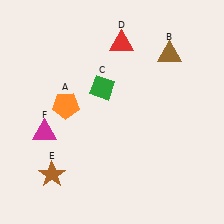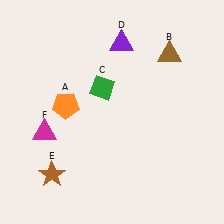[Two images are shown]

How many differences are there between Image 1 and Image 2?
There is 1 difference between the two images.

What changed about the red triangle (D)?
In Image 1, D is red. In Image 2, it changed to purple.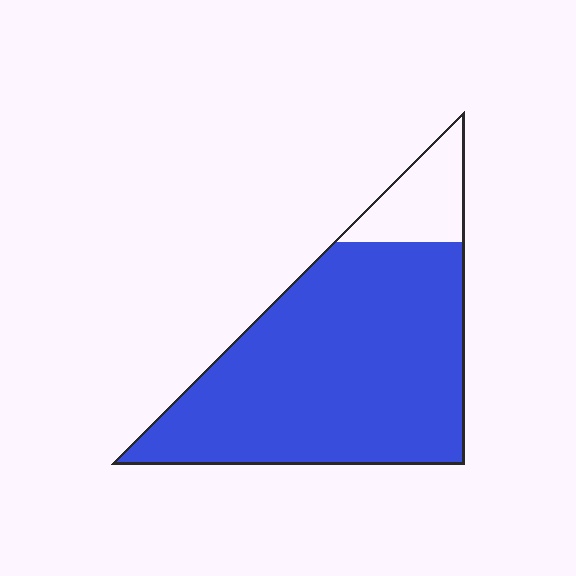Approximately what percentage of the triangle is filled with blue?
Approximately 85%.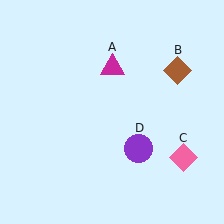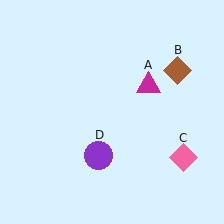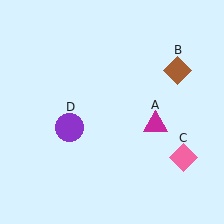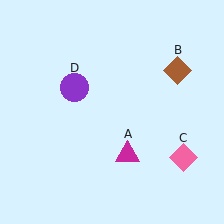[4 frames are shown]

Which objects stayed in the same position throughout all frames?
Brown diamond (object B) and pink diamond (object C) remained stationary.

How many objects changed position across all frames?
2 objects changed position: magenta triangle (object A), purple circle (object D).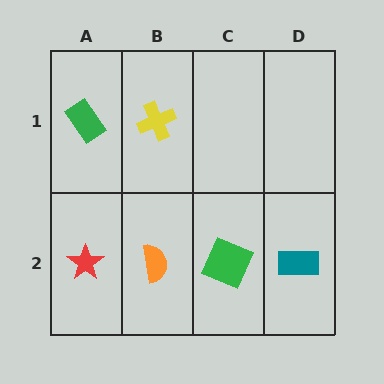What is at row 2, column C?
A green square.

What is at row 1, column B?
A yellow cross.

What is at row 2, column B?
An orange semicircle.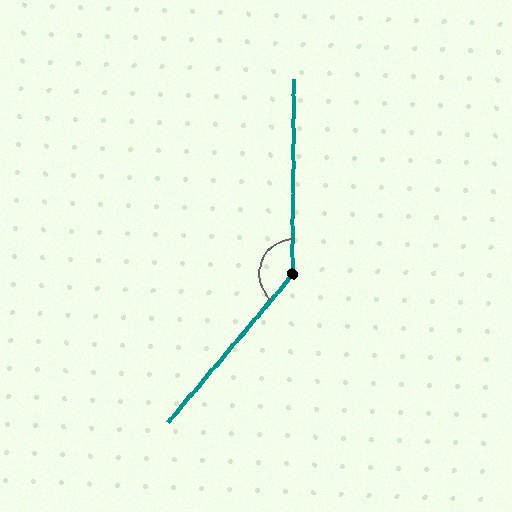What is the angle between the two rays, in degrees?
Approximately 140 degrees.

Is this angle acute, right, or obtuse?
It is obtuse.